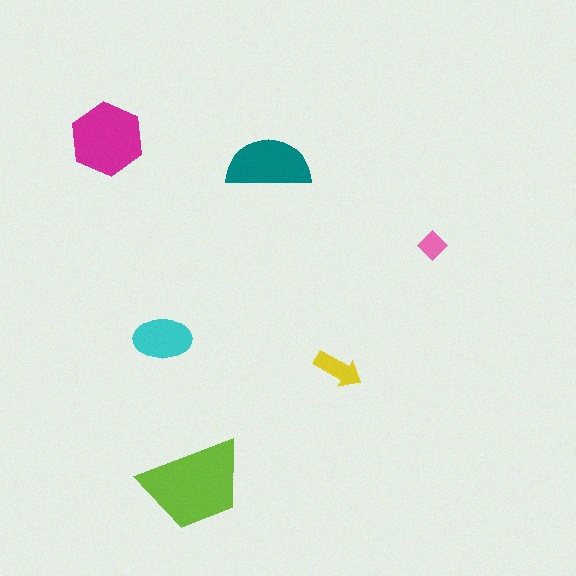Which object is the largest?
The lime trapezoid.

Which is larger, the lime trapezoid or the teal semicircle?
The lime trapezoid.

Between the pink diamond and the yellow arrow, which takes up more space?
The yellow arrow.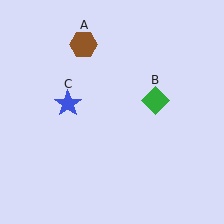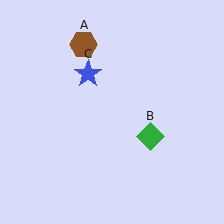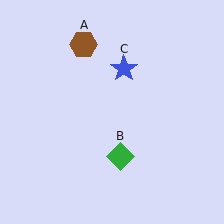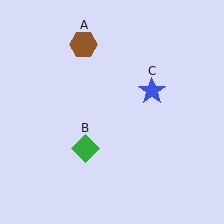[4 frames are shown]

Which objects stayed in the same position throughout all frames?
Brown hexagon (object A) remained stationary.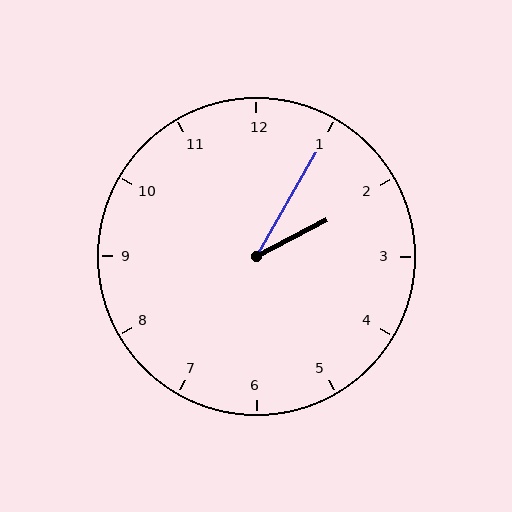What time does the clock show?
2:05.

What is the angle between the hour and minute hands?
Approximately 32 degrees.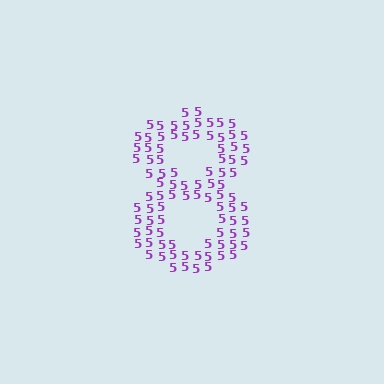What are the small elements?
The small elements are digit 5's.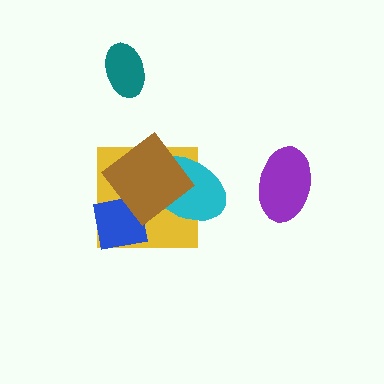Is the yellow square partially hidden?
Yes, it is partially covered by another shape.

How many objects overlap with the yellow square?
3 objects overlap with the yellow square.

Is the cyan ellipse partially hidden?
Yes, it is partially covered by another shape.